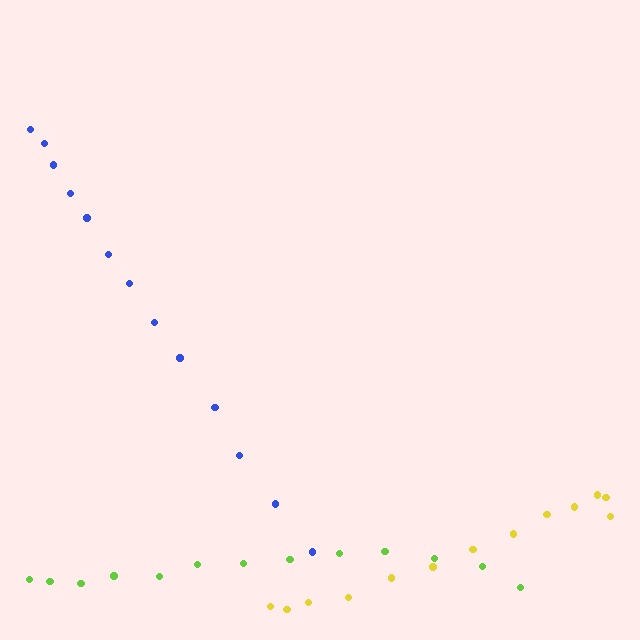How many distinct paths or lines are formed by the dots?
There are 3 distinct paths.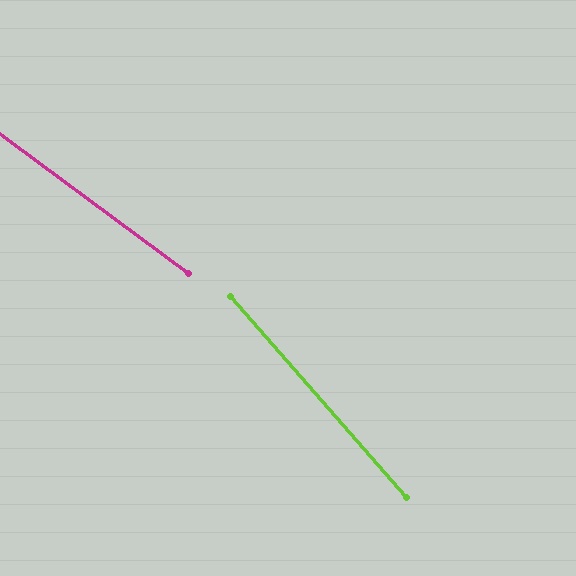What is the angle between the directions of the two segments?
Approximately 12 degrees.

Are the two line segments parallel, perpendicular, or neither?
Neither parallel nor perpendicular — they differ by about 12°.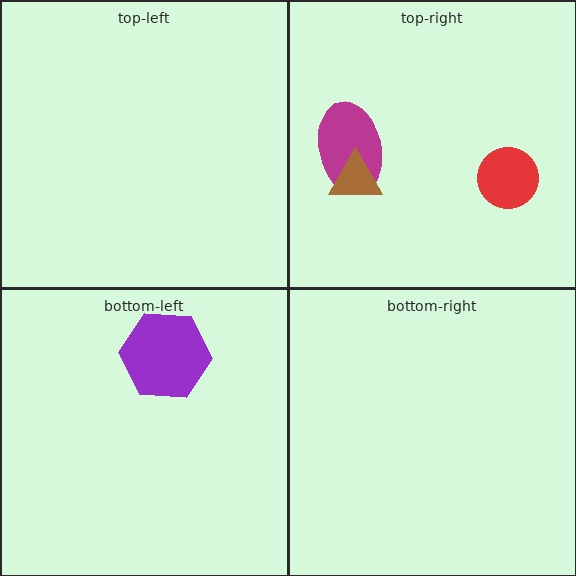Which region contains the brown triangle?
The top-right region.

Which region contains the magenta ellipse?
The top-right region.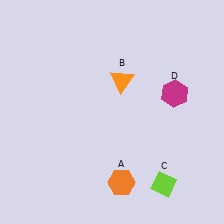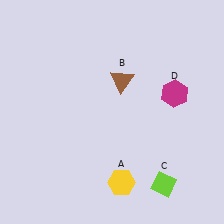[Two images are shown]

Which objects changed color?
A changed from orange to yellow. B changed from orange to brown.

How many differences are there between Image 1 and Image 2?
There are 2 differences between the two images.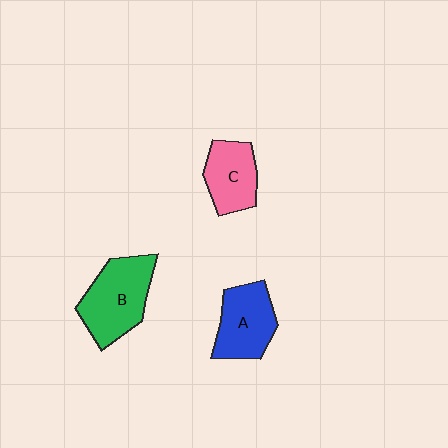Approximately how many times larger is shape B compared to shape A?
Approximately 1.2 times.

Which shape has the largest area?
Shape B (green).